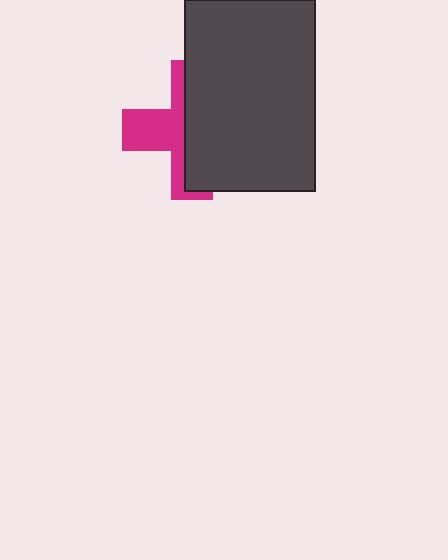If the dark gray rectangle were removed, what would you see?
You would see the complete magenta cross.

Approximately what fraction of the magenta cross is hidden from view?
Roughly 60% of the magenta cross is hidden behind the dark gray rectangle.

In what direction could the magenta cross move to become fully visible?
The magenta cross could move left. That would shift it out from behind the dark gray rectangle entirely.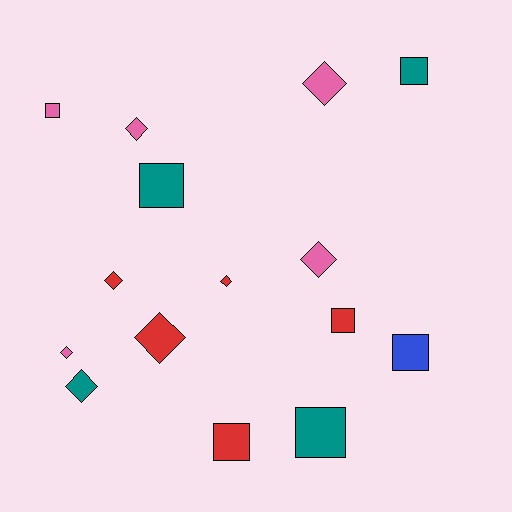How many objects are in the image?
There are 15 objects.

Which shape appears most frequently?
Diamond, with 8 objects.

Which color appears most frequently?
Pink, with 5 objects.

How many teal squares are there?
There are 3 teal squares.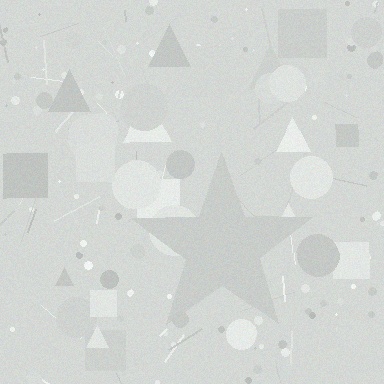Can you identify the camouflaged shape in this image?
The camouflaged shape is a star.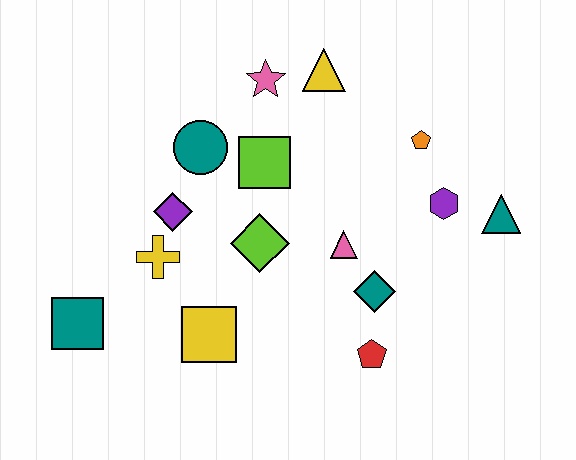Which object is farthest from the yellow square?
The teal triangle is farthest from the yellow square.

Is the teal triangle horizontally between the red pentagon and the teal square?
No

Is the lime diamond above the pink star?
No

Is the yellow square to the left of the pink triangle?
Yes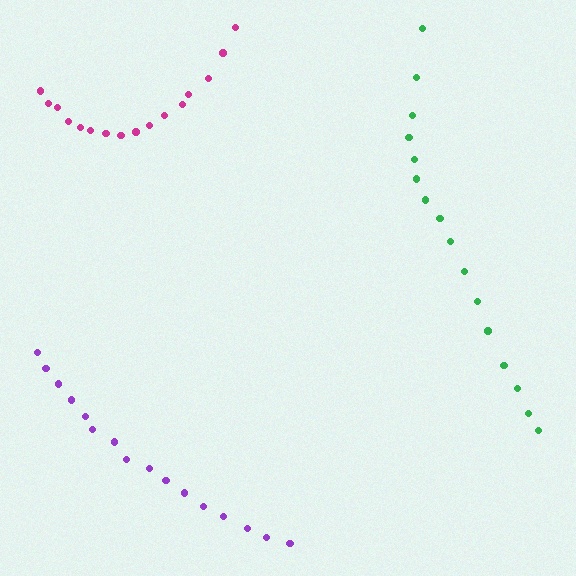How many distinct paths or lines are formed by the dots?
There are 3 distinct paths.